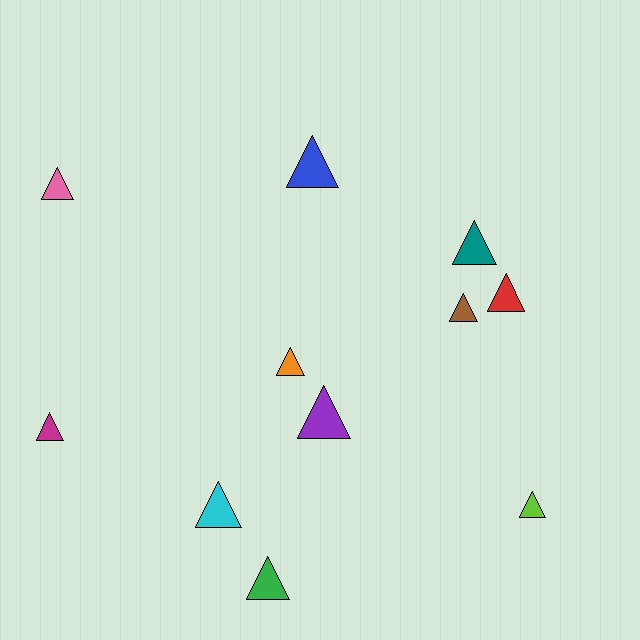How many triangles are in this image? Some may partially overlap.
There are 11 triangles.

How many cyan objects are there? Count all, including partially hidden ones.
There is 1 cyan object.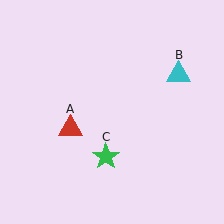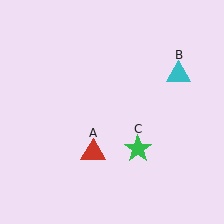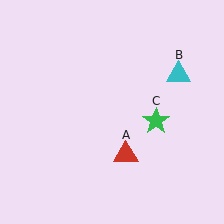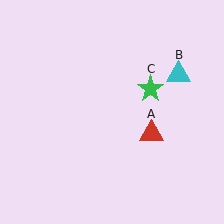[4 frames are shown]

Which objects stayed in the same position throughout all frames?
Cyan triangle (object B) remained stationary.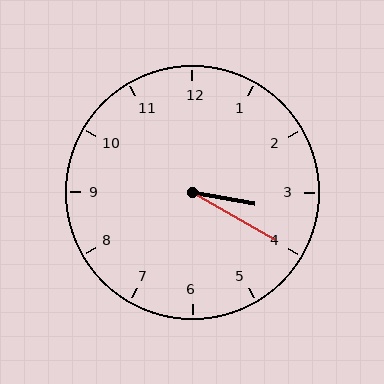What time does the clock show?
3:20.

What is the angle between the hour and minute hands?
Approximately 20 degrees.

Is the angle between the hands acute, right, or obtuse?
It is acute.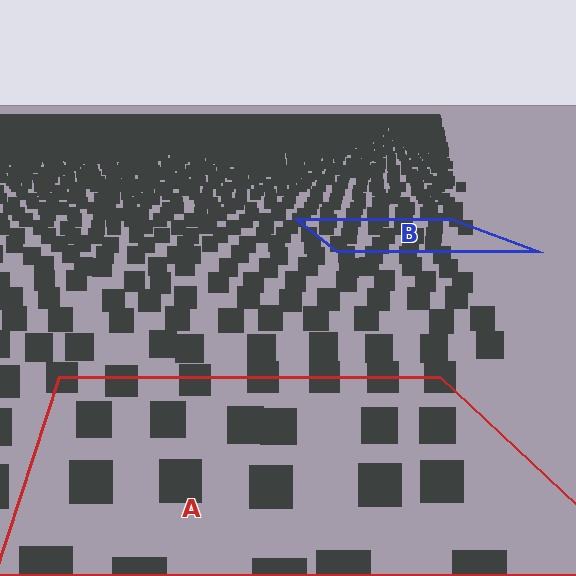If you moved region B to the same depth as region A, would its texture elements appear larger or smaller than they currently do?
They would appear larger. At a closer depth, the same texture elements are projected at a bigger on-screen size.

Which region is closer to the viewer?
Region A is closer. The texture elements there are larger and more spread out.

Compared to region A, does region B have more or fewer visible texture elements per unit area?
Region B has more texture elements per unit area — they are packed more densely because it is farther away.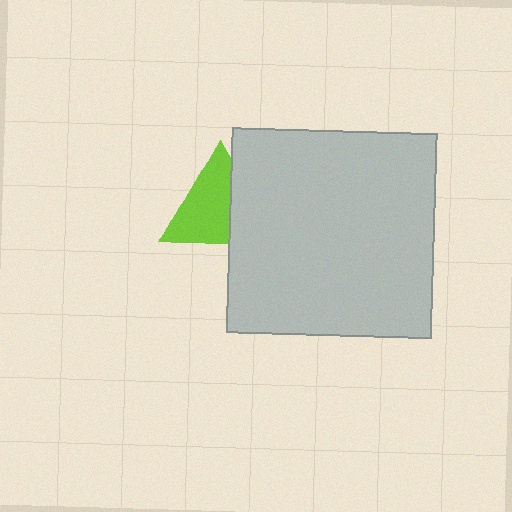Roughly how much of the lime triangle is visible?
Most of it is visible (roughly 65%).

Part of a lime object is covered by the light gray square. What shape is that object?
It is a triangle.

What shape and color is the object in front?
The object in front is a light gray square.